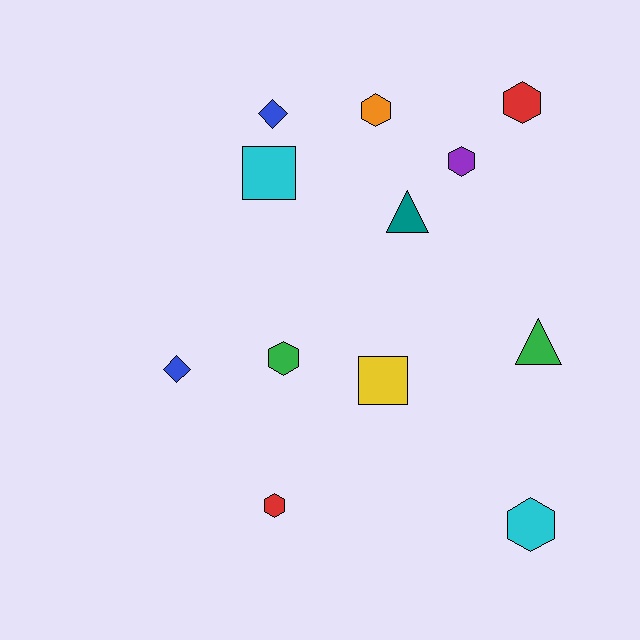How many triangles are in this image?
There are 2 triangles.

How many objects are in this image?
There are 12 objects.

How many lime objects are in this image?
There are no lime objects.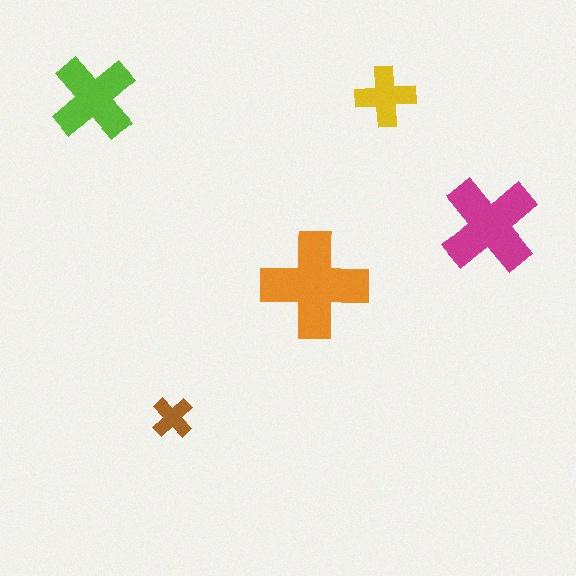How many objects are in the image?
There are 5 objects in the image.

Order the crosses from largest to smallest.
the orange one, the magenta one, the lime one, the yellow one, the brown one.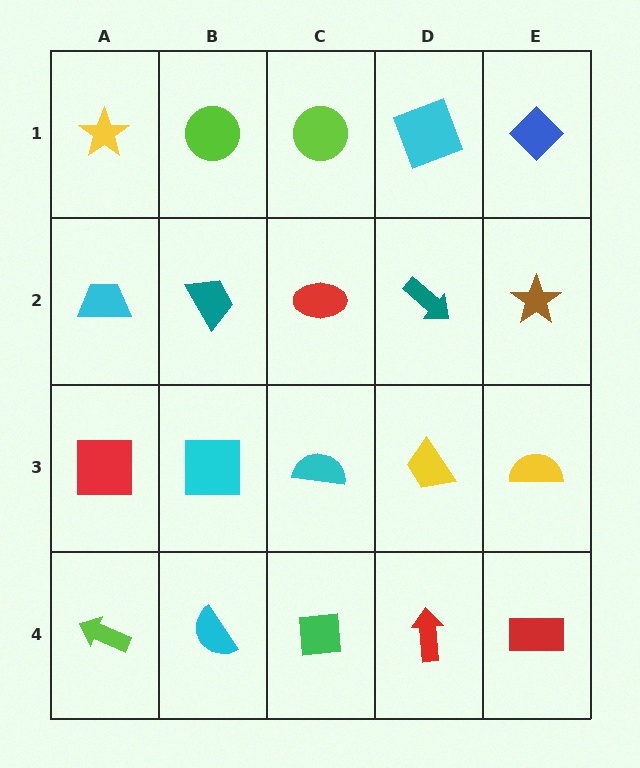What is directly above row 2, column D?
A cyan square.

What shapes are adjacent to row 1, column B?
A teal trapezoid (row 2, column B), a yellow star (row 1, column A), a lime circle (row 1, column C).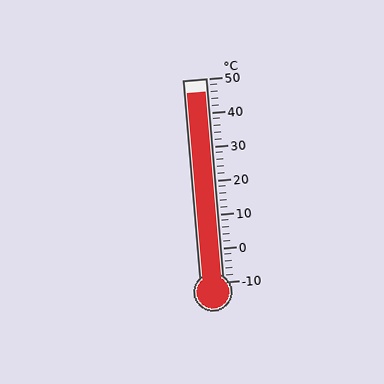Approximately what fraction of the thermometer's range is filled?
The thermometer is filled to approximately 95% of its range.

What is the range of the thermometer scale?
The thermometer scale ranges from -10°C to 50°C.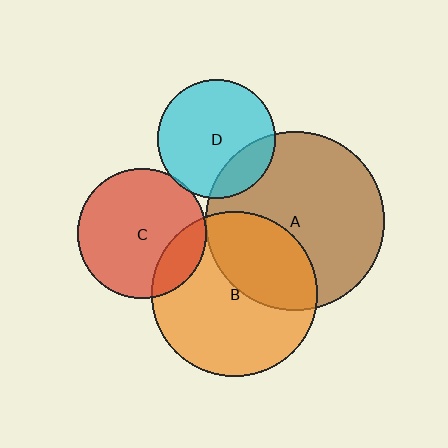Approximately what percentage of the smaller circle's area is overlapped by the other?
Approximately 5%.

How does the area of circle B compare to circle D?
Approximately 2.0 times.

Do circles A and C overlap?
Yes.